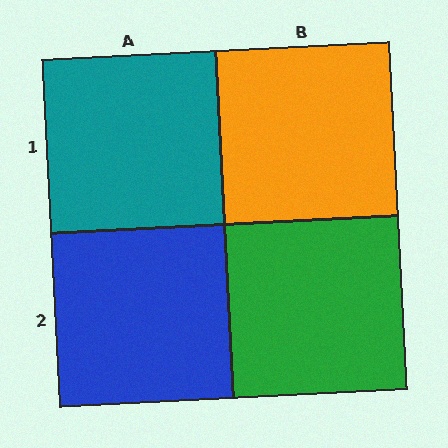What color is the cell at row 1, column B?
Orange.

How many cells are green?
1 cell is green.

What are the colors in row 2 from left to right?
Blue, green.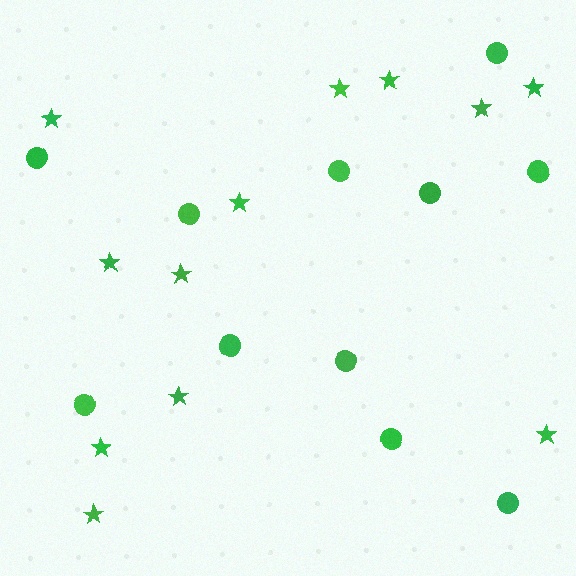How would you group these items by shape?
There are 2 groups: one group of circles (11) and one group of stars (12).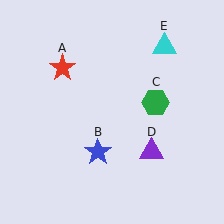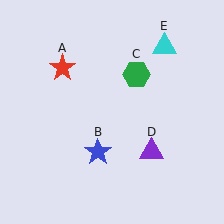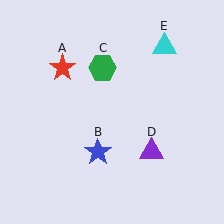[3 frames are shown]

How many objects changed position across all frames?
1 object changed position: green hexagon (object C).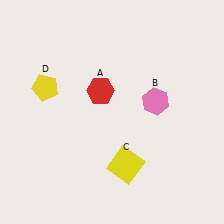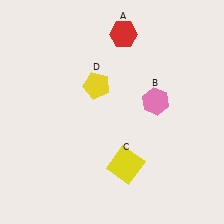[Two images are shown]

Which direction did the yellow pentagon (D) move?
The yellow pentagon (D) moved right.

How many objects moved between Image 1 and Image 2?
2 objects moved between the two images.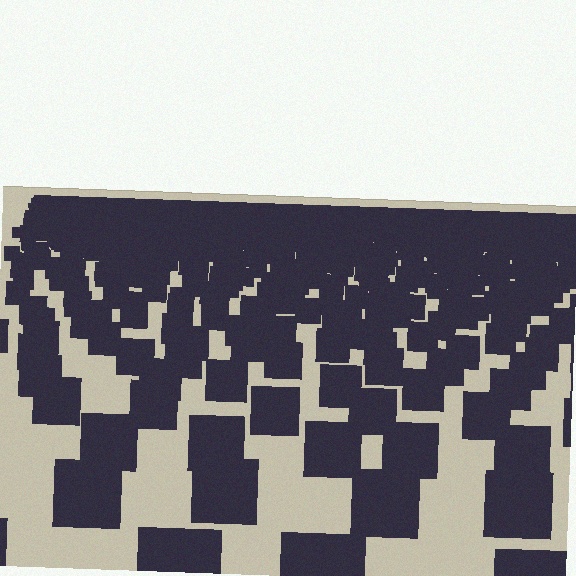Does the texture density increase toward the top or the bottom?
Density increases toward the top.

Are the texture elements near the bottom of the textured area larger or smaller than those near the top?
Larger. Near the bottom, elements are closer to the viewer and appear at a bigger on-screen size.